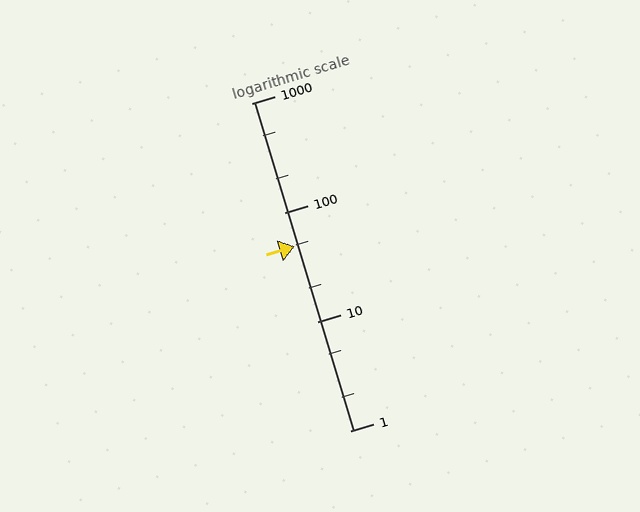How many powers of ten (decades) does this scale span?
The scale spans 3 decades, from 1 to 1000.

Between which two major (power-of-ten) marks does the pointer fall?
The pointer is between 10 and 100.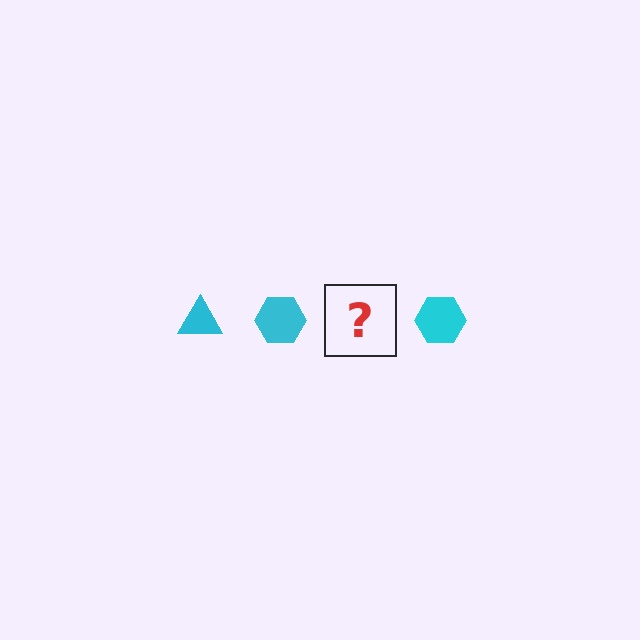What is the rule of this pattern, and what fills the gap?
The rule is that the pattern cycles through triangle, hexagon shapes in cyan. The gap should be filled with a cyan triangle.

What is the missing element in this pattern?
The missing element is a cyan triangle.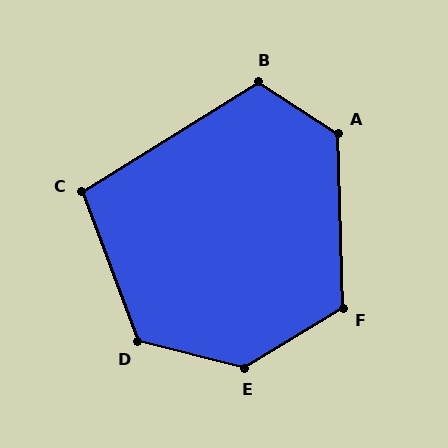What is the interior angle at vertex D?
Approximately 124 degrees (obtuse).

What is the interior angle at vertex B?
Approximately 116 degrees (obtuse).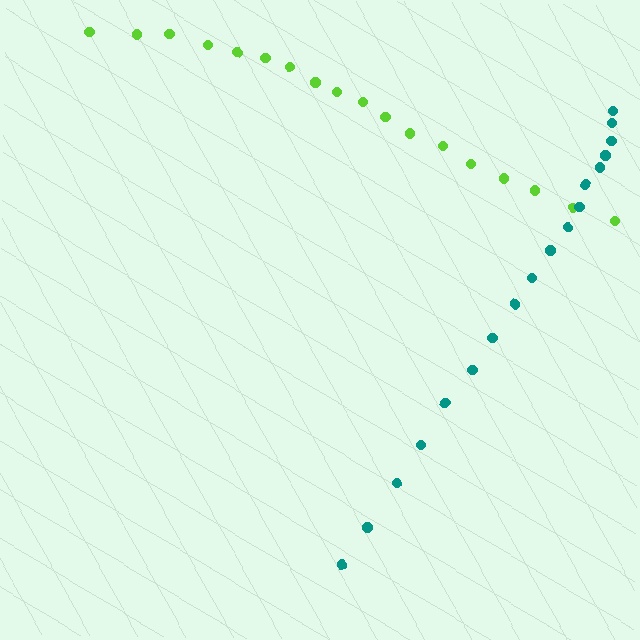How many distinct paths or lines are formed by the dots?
There are 2 distinct paths.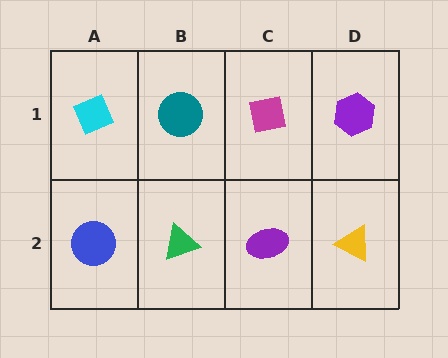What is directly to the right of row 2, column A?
A green triangle.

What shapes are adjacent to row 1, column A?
A blue circle (row 2, column A), a teal circle (row 1, column B).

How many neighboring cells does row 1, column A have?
2.